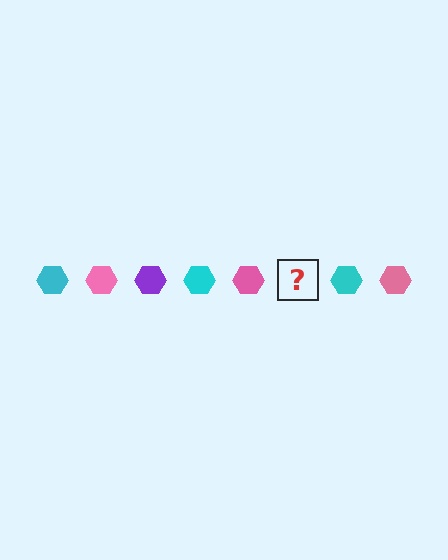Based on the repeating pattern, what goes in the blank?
The blank should be a purple hexagon.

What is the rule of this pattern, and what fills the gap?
The rule is that the pattern cycles through cyan, pink, purple hexagons. The gap should be filled with a purple hexagon.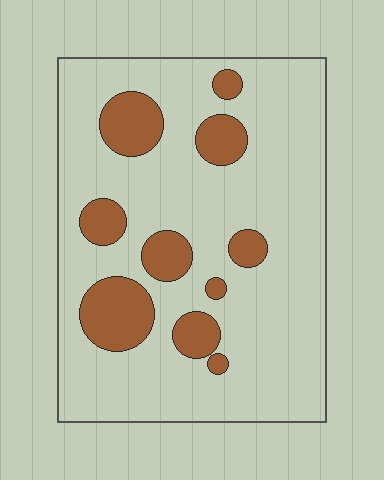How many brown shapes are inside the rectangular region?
10.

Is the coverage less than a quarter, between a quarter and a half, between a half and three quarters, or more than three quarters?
Less than a quarter.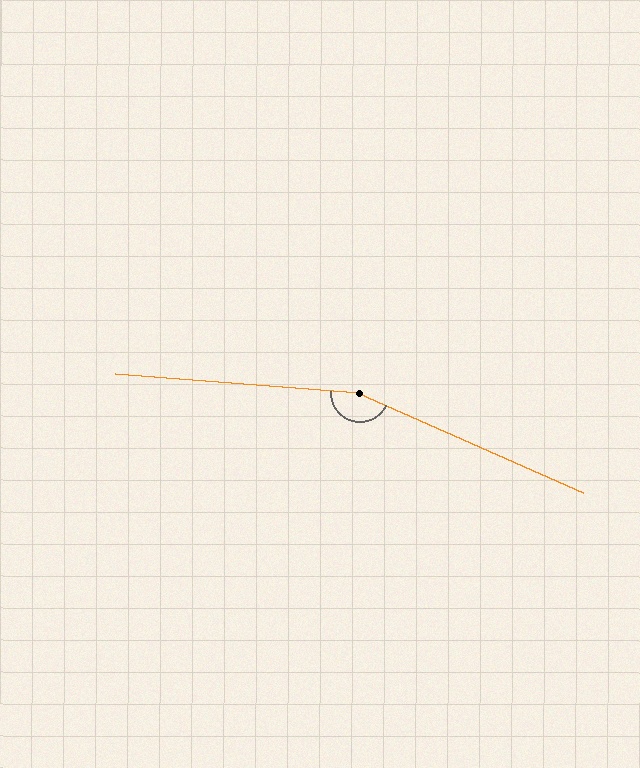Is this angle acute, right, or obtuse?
It is obtuse.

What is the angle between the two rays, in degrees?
Approximately 160 degrees.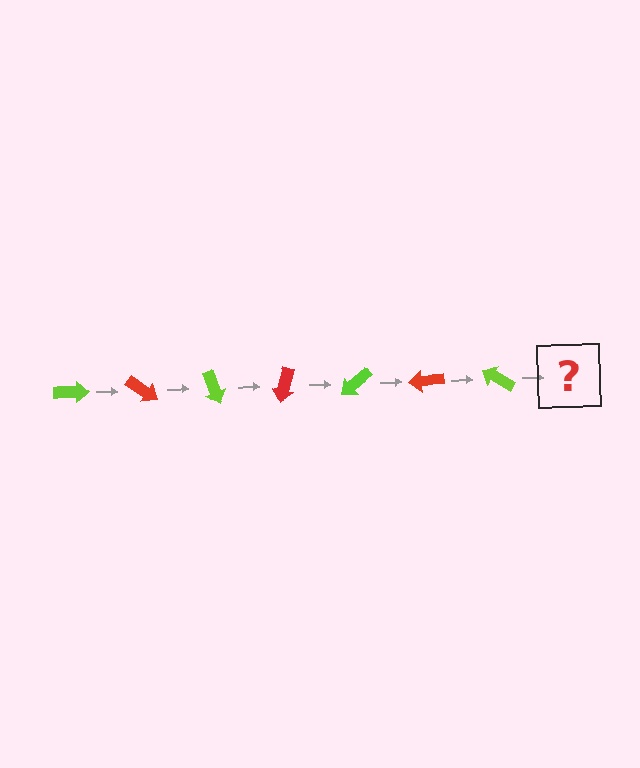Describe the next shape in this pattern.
It should be a red arrow, rotated 245 degrees from the start.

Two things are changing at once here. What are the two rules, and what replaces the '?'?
The two rules are that it rotates 35 degrees each step and the color cycles through lime and red. The '?' should be a red arrow, rotated 245 degrees from the start.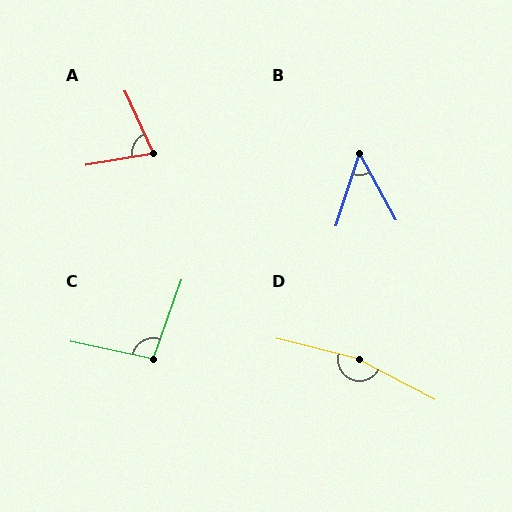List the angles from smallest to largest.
B (46°), A (75°), C (98°), D (167°).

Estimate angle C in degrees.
Approximately 98 degrees.